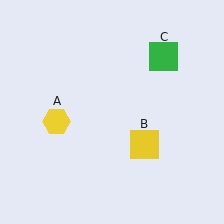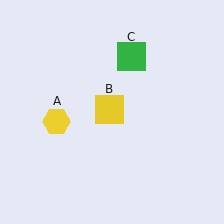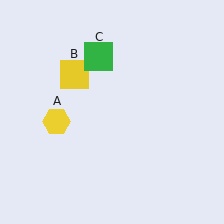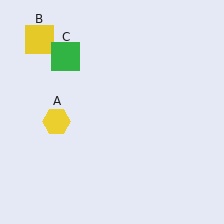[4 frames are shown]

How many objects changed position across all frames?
2 objects changed position: yellow square (object B), green square (object C).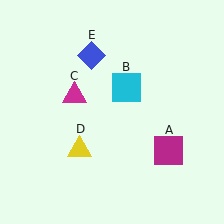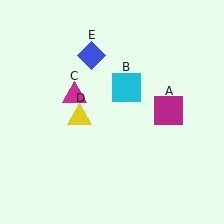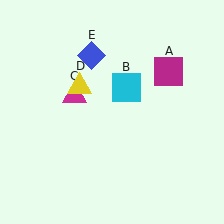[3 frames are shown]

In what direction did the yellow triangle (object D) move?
The yellow triangle (object D) moved up.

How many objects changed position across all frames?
2 objects changed position: magenta square (object A), yellow triangle (object D).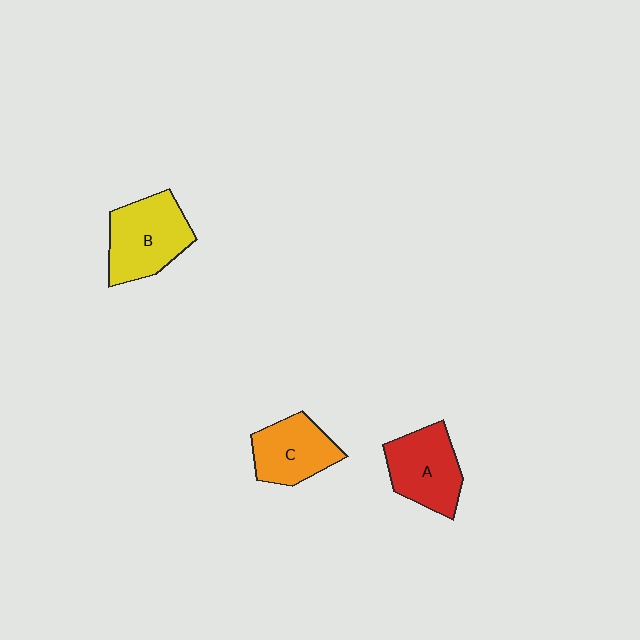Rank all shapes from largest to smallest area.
From largest to smallest: B (yellow), A (red), C (orange).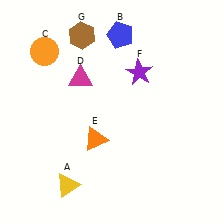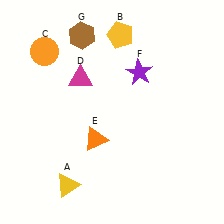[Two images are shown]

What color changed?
The pentagon (B) changed from blue in Image 1 to yellow in Image 2.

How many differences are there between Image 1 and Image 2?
There is 1 difference between the two images.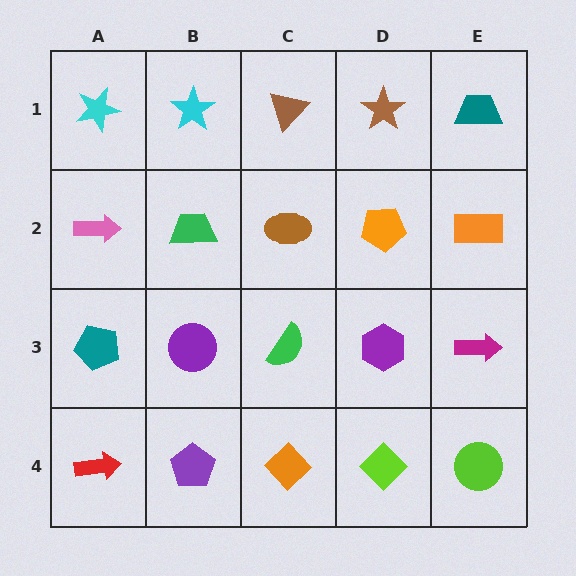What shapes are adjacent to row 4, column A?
A teal pentagon (row 3, column A), a purple pentagon (row 4, column B).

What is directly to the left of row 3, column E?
A purple hexagon.